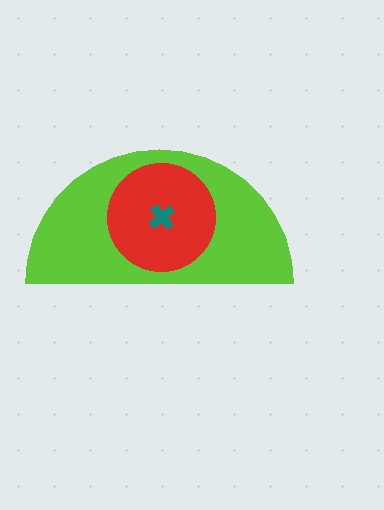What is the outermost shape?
The lime semicircle.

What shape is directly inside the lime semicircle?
The red circle.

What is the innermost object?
The teal cross.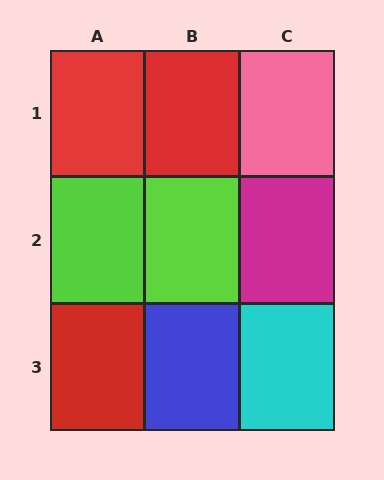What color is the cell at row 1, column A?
Red.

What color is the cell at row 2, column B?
Lime.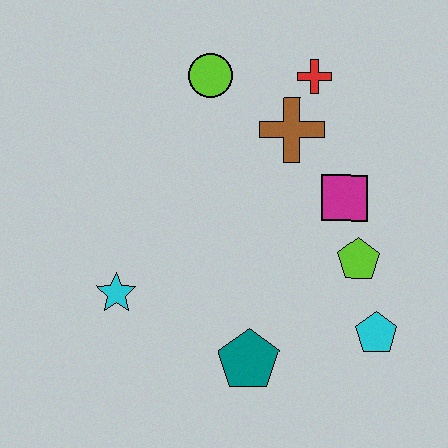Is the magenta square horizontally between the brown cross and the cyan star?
No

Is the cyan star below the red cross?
Yes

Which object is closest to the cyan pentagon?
The lime pentagon is closest to the cyan pentagon.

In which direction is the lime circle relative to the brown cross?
The lime circle is to the left of the brown cross.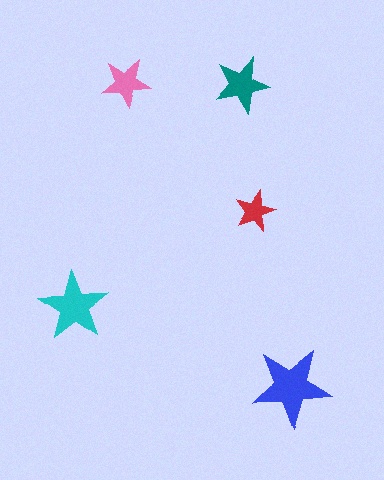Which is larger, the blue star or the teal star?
The blue one.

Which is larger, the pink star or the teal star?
The teal one.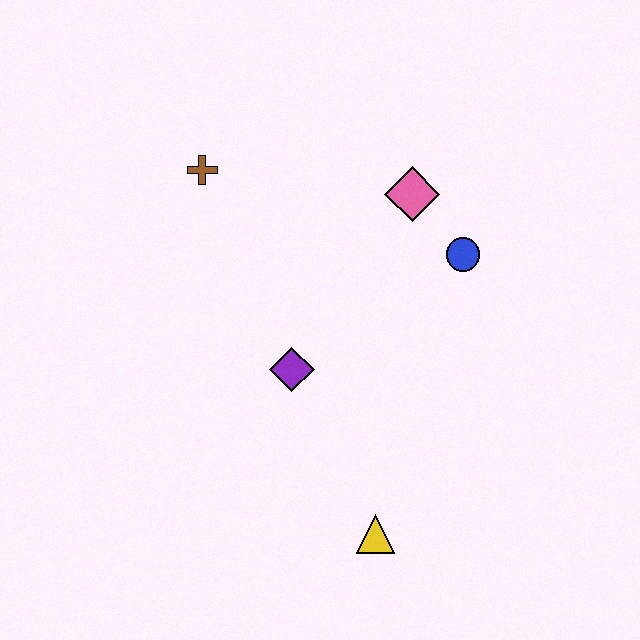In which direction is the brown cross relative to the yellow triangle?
The brown cross is above the yellow triangle.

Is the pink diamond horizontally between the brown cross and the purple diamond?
No